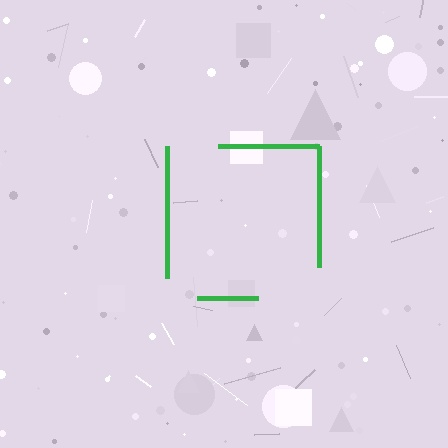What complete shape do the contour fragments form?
The contour fragments form a square.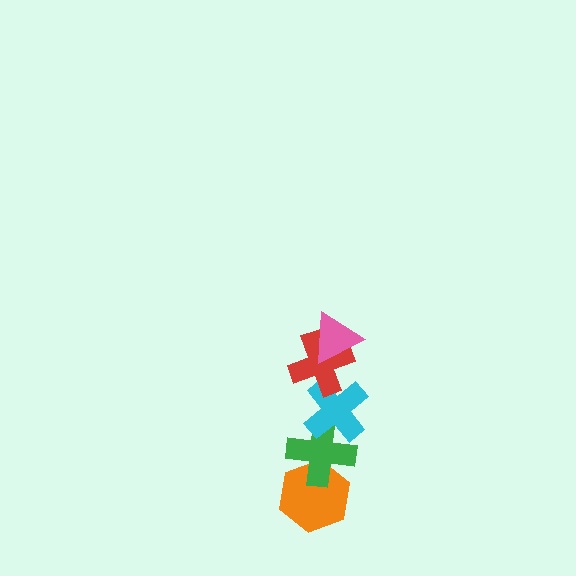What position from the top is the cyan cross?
The cyan cross is 3rd from the top.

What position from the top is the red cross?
The red cross is 2nd from the top.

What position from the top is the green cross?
The green cross is 4th from the top.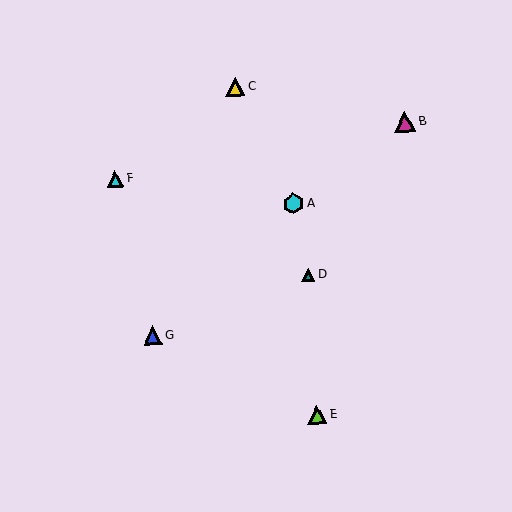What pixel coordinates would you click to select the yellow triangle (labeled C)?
Click at (235, 87) to select the yellow triangle C.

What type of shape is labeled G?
Shape G is a blue triangle.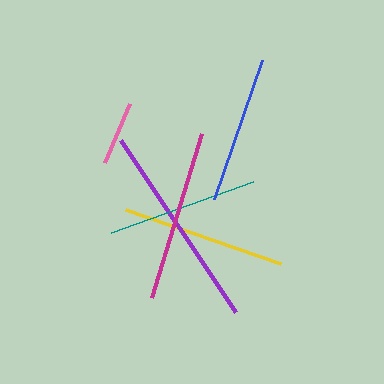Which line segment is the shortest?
The pink line is the shortest at approximately 64 pixels.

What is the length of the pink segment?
The pink segment is approximately 64 pixels long.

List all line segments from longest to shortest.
From longest to shortest: purple, magenta, yellow, teal, blue, pink.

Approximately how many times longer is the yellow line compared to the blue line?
The yellow line is approximately 1.1 times the length of the blue line.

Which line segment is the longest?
The purple line is the longest at approximately 207 pixels.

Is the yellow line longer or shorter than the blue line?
The yellow line is longer than the blue line.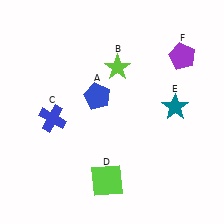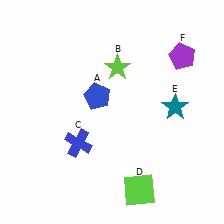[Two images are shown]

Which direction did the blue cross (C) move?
The blue cross (C) moved right.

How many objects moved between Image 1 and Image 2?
2 objects moved between the two images.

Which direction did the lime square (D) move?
The lime square (D) moved right.